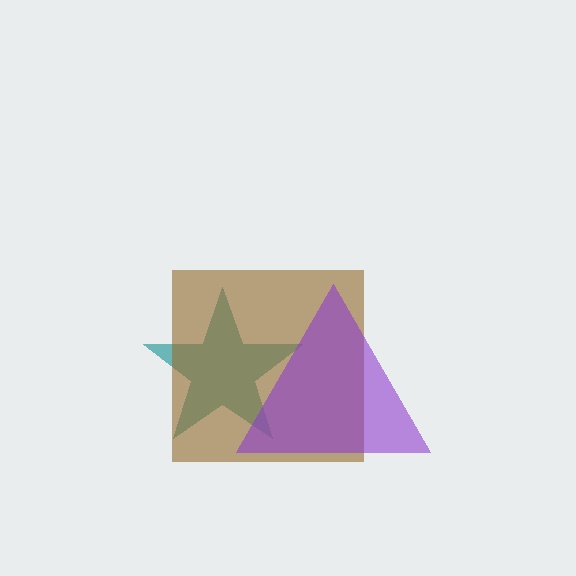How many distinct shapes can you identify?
There are 3 distinct shapes: a teal star, a brown square, a purple triangle.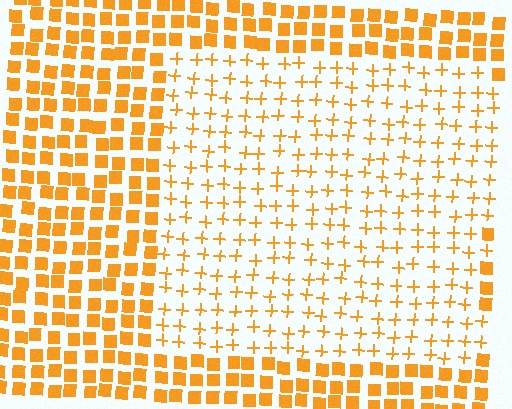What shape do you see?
I see a rectangle.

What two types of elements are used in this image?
The image uses plus signs inside the rectangle region and squares outside it.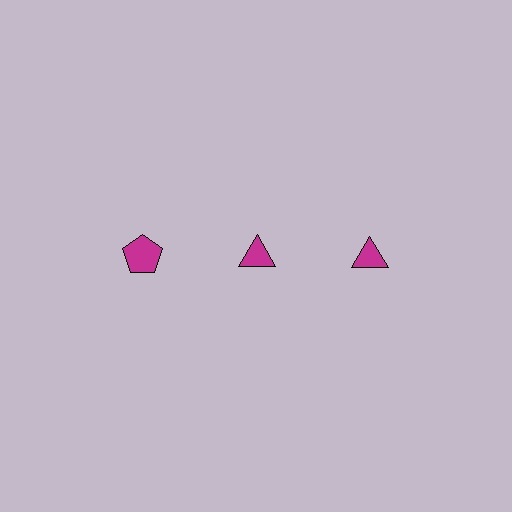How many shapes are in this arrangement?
There are 3 shapes arranged in a grid pattern.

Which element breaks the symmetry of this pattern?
The magenta pentagon in the top row, leftmost column breaks the symmetry. All other shapes are magenta triangles.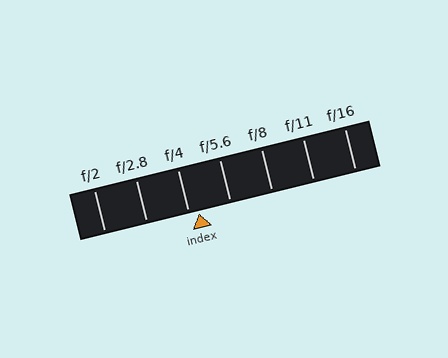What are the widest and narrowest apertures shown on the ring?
The widest aperture shown is f/2 and the narrowest is f/16.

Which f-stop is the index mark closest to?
The index mark is closest to f/4.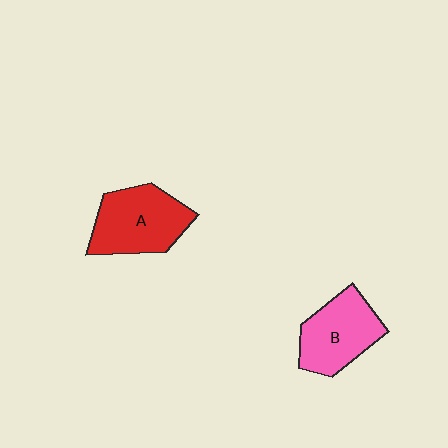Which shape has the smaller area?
Shape B (pink).